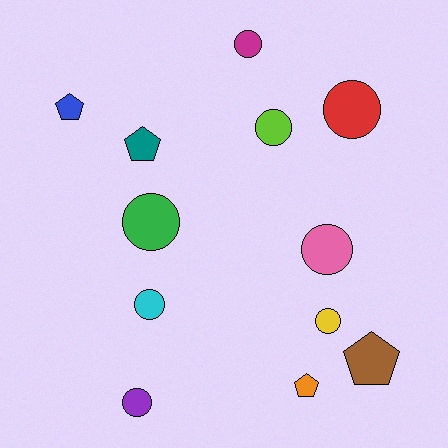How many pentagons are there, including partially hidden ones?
There are 4 pentagons.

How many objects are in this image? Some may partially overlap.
There are 12 objects.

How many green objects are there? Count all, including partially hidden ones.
There is 1 green object.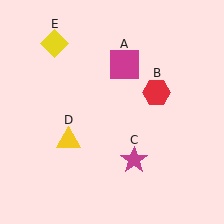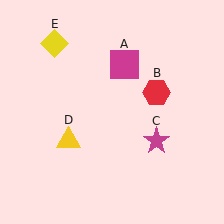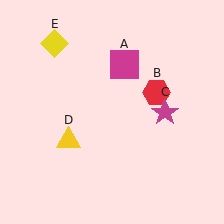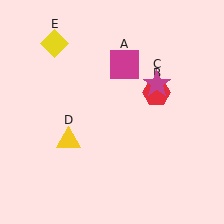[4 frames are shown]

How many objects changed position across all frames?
1 object changed position: magenta star (object C).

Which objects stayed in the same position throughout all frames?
Magenta square (object A) and red hexagon (object B) and yellow triangle (object D) and yellow diamond (object E) remained stationary.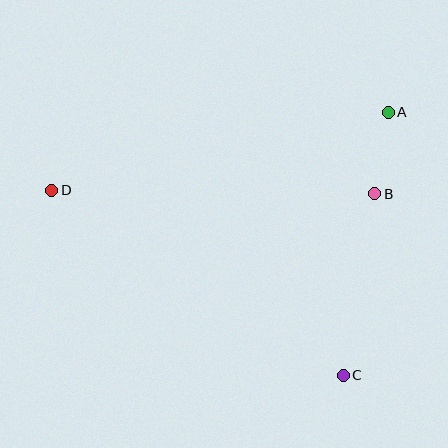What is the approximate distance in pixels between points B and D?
The distance between B and D is approximately 323 pixels.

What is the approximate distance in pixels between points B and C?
The distance between B and C is approximately 184 pixels.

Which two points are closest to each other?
Points A and B are closest to each other.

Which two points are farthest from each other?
Points C and D are farthest from each other.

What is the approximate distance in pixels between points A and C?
The distance between A and C is approximately 267 pixels.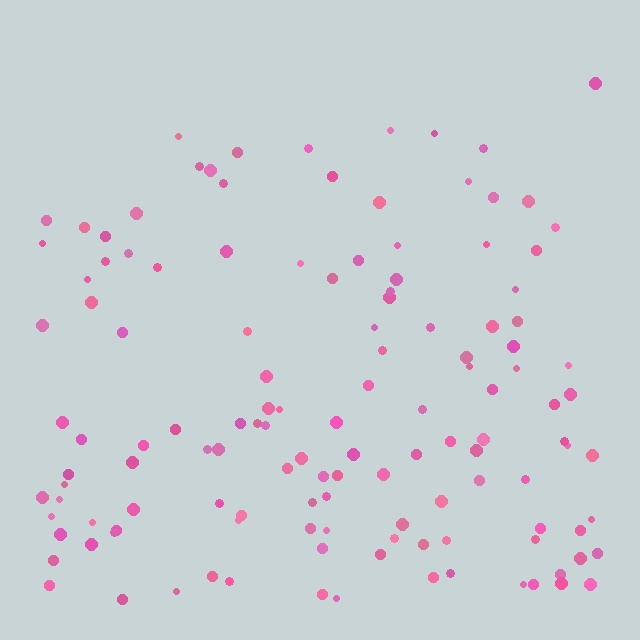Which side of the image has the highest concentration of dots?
The bottom.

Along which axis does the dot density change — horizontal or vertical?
Vertical.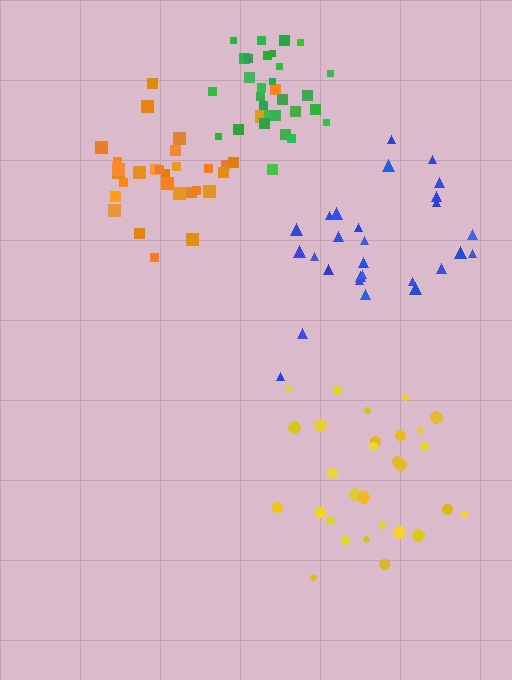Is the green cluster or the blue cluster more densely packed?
Green.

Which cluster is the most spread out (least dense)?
Blue.